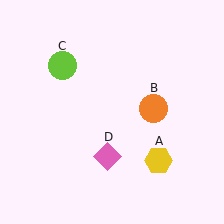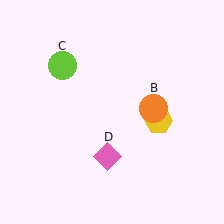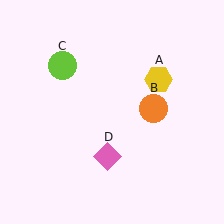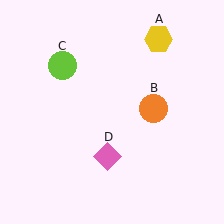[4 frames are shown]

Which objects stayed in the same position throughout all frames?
Orange circle (object B) and lime circle (object C) and pink diamond (object D) remained stationary.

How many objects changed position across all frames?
1 object changed position: yellow hexagon (object A).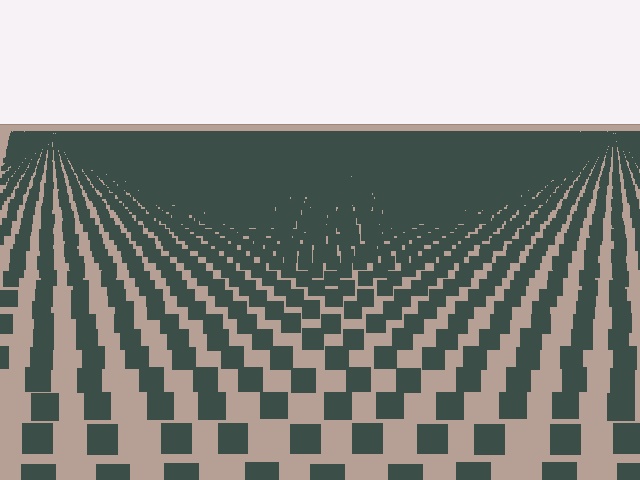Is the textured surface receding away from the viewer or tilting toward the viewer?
The surface is receding away from the viewer. Texture elements get smaller and denser toward the top.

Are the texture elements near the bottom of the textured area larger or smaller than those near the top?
Larger. Near the bottom, elements are closer to the viewer and appear at a bigger on-screen size.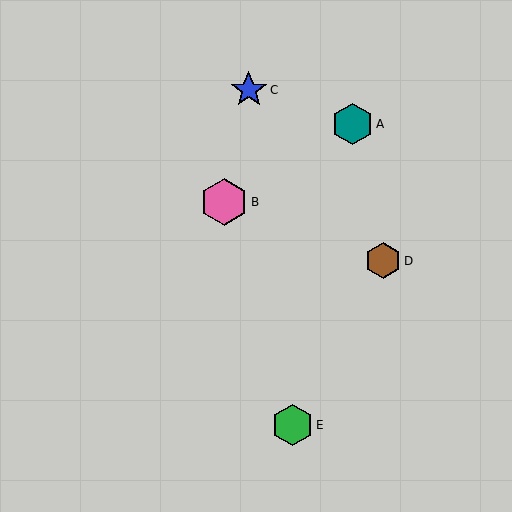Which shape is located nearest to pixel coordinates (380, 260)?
The brown hexagon (labeled D) at (383, 261) is nearest to that location.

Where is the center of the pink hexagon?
The center of the pink hexagon is at (224, 202).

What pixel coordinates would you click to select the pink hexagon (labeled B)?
Click at (224, 202) to select the pink hexagon B.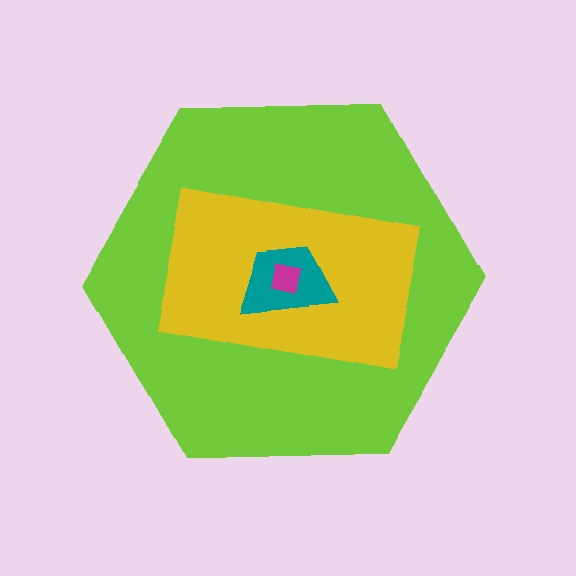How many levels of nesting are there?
4.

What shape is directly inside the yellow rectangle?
The teal trapezoid.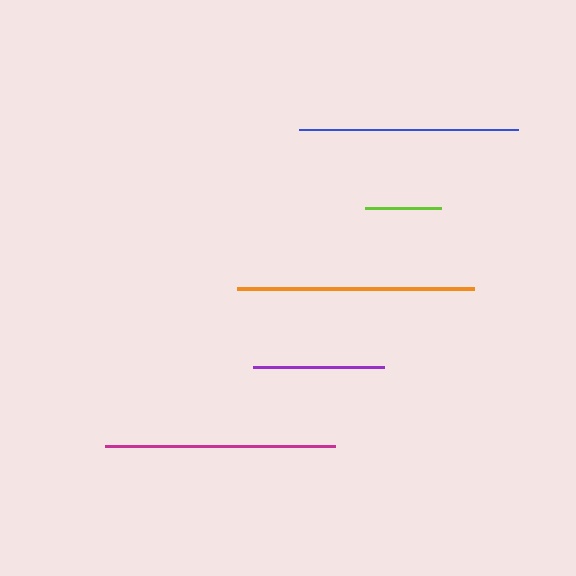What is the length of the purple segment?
The purple segment is approximately 131 pixels long.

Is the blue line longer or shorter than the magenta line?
The magenta line is longer than the blue line.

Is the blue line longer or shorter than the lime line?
The blue line is longer than the lime line.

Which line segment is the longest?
The orange line is the longest at approximately 236 pixels.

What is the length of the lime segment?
The lime segment is approximately 76 pixels long.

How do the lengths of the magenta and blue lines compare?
The magenta and blue lines are approximately the same length.